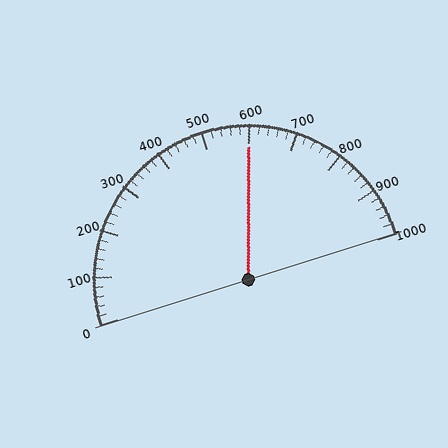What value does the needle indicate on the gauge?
The needle indicates approximately 600.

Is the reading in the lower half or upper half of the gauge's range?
The reading is in the upper half of the range (0 to 1000).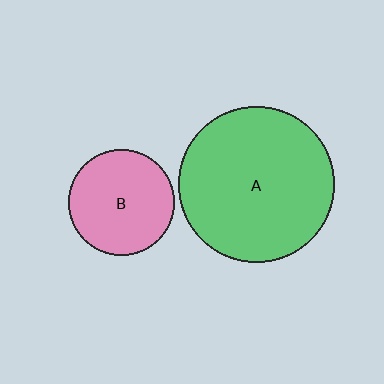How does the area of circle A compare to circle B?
Approximately 2.2 times.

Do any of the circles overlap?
No, none of the circles overlap.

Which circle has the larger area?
Circle A (green).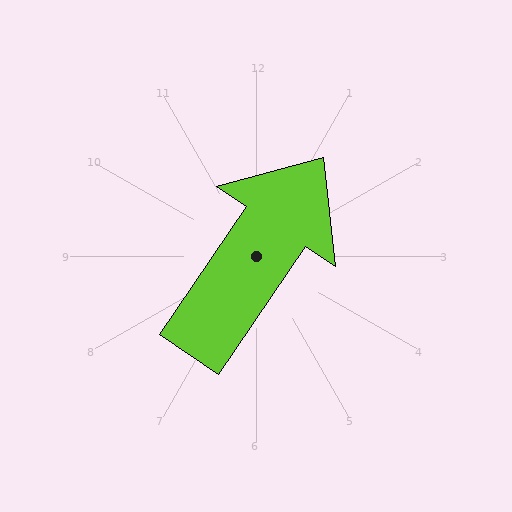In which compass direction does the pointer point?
Northeast.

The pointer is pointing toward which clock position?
Roughly 1 o'clock.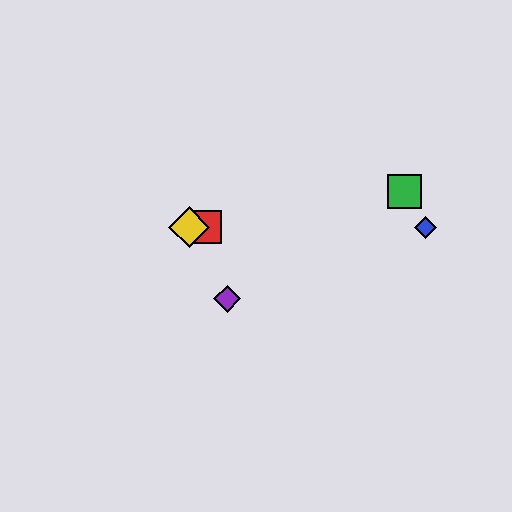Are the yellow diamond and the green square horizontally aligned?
No, the yellow diamond is at y≈227 and the green square is at y≈191.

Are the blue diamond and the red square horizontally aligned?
Yes, both are at y≈227.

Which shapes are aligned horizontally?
The red square, the blue diamond, the yellow diamond are aligned horizontally.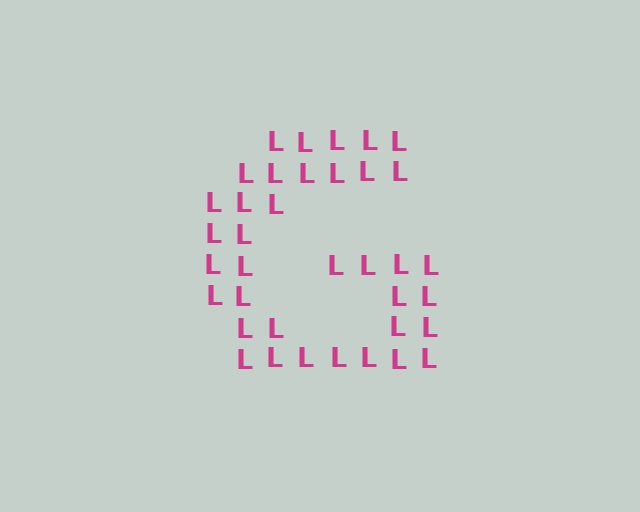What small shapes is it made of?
It is made of small letter L's.